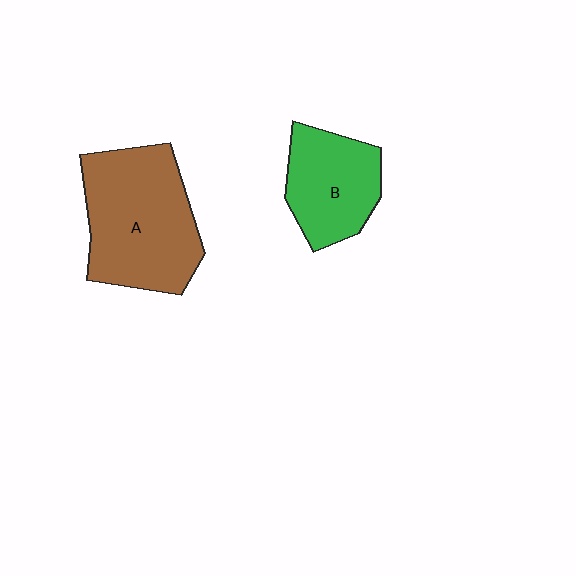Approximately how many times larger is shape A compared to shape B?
Approximately 1.6 times.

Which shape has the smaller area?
Shape B (green).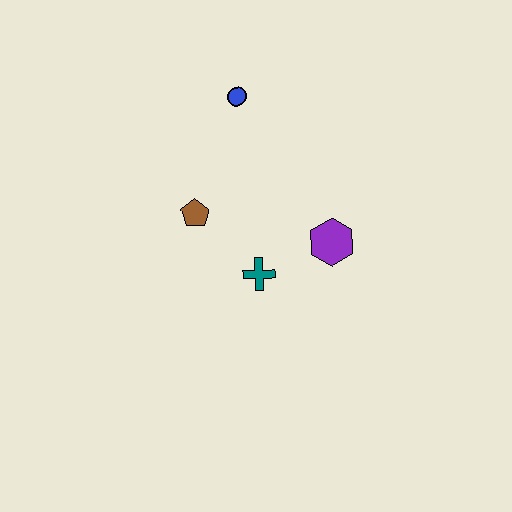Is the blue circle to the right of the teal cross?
No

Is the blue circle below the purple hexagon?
No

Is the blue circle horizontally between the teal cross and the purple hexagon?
No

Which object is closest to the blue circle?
The brown pentagon is closest to the blue circle.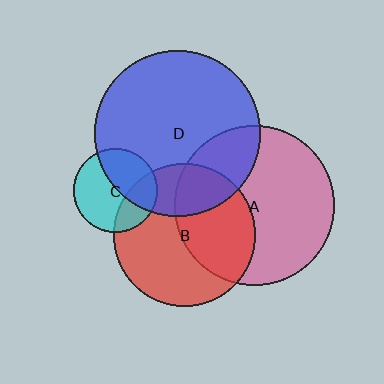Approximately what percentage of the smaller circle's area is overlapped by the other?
Approximately 25%.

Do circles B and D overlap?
Yes.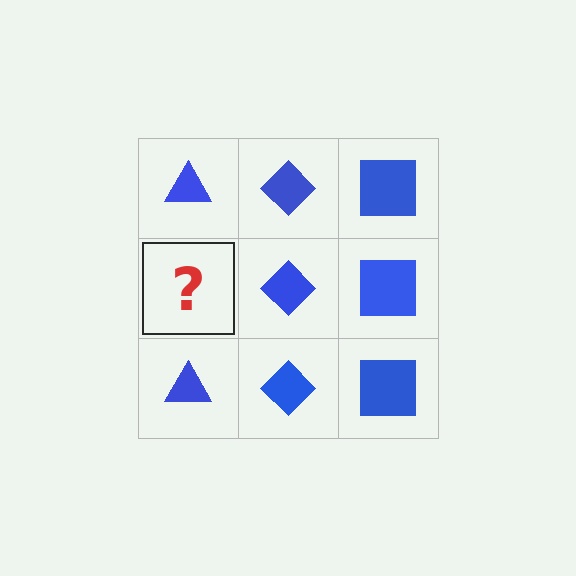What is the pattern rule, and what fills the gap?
The rule is that each column has a consistent shape. The gap should be filled with a blue triangle.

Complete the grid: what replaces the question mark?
The question mark should be replaced with a blue triangle.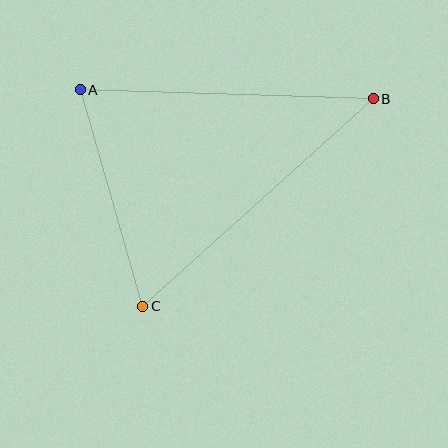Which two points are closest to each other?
Points A and C are closest to each other.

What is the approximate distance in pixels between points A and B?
The distance between A and B is approximately 293 pixels.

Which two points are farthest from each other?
Points B and C are farthest from each other.